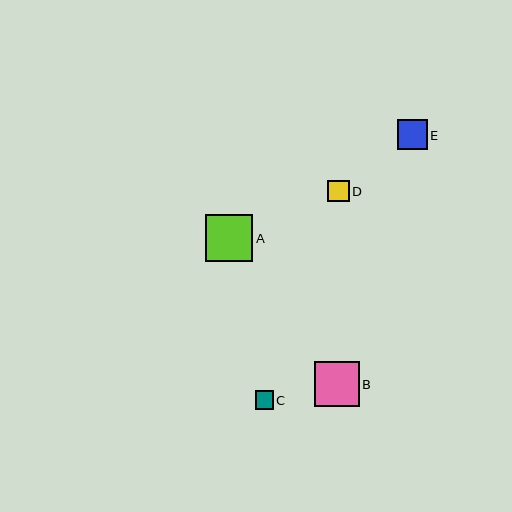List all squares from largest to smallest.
From largest to smallest: A, B, E, D, C.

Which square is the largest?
Square A is the largest with a size of approximately 47 pixels.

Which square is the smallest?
Square C is the smallest with a size of approximately 18 pixels.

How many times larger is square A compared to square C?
Square A is approximately 2.5 times the size of square C.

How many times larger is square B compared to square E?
Square B is approximately 1.5 times the size of square E.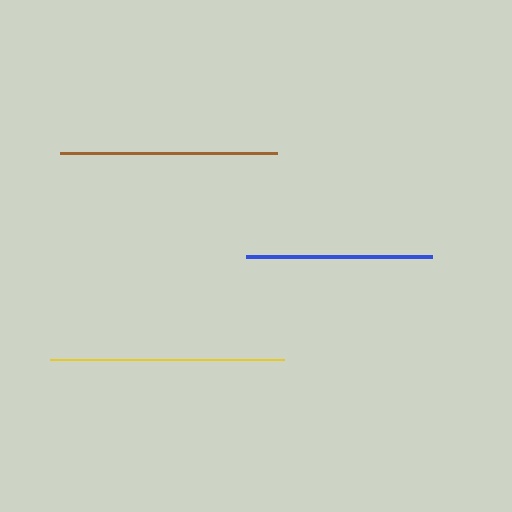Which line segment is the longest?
The yellow line is the longest at approximately 234 pixels.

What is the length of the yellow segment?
The yellow segment is approximately 234 pixels long.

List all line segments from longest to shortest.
From longest to shortest: yellow, brown, blue.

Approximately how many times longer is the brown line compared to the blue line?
The brown line is approximately 1.2 times the length of the blue line.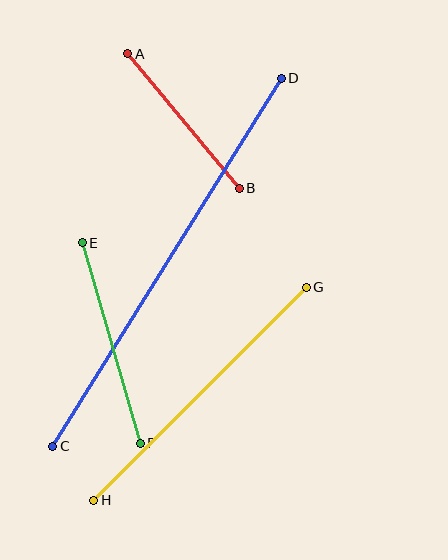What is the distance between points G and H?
The distance is approximately 301 pixels.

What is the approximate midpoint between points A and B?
The midpoint is at approximately (183, 121) pixels.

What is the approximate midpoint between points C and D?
The midpoint is at approximately (167, 262) pixels.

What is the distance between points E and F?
The distance is approximately 209 pixels.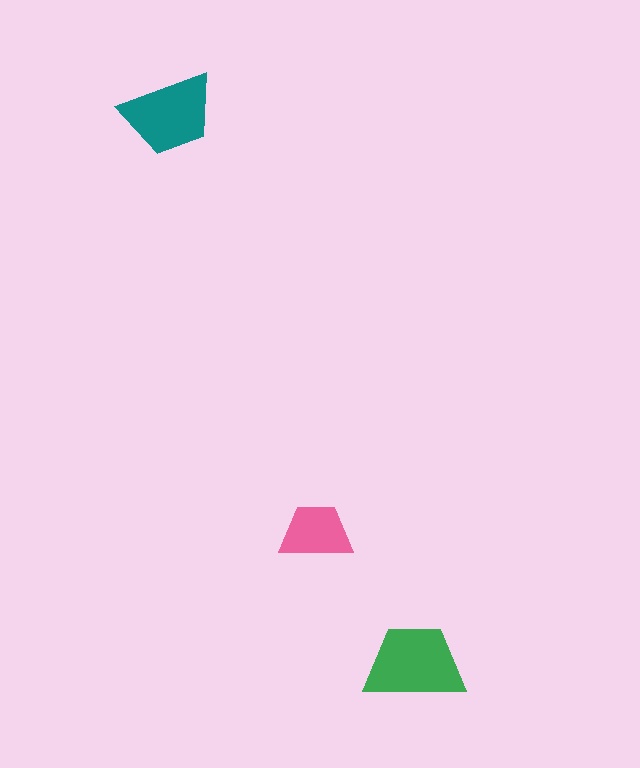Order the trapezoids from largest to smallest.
the green one, the teal one, the pink one.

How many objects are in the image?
There are 3 objects in the image.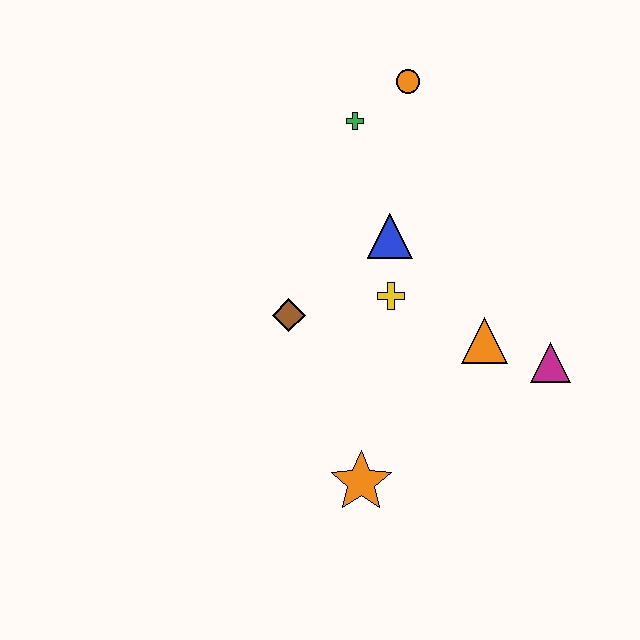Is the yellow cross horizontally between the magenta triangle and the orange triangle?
No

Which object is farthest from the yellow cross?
The orange circle is farthest from the yellow cross.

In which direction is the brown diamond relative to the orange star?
The brown diamond is above the orange star.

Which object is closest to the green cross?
The orange circle is closest to the green cross.